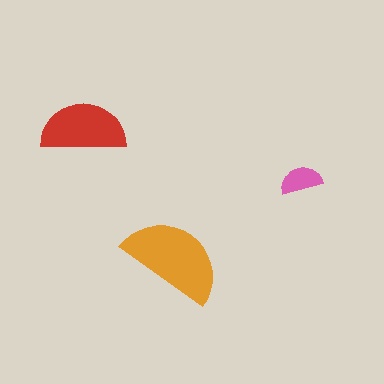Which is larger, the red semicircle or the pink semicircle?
The red one.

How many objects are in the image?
There are 3 objects in the image.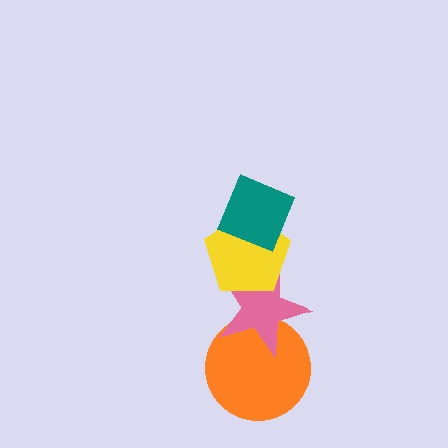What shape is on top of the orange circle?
The pink star is on top of the orange circle.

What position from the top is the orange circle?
The orange circle is 4th from the top.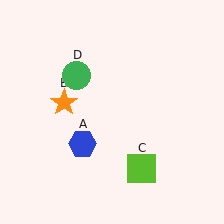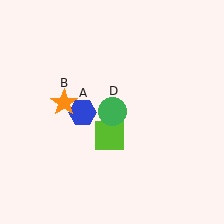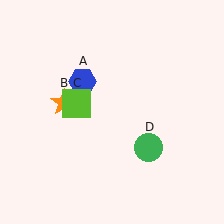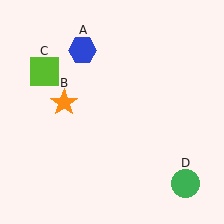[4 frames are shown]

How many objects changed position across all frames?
3 objects changed position: blue hexagon (object A), lime square (object C), green circle (object D).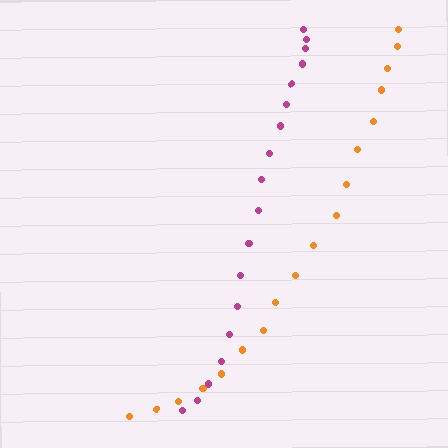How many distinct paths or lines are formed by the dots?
There are 2 distinct paths.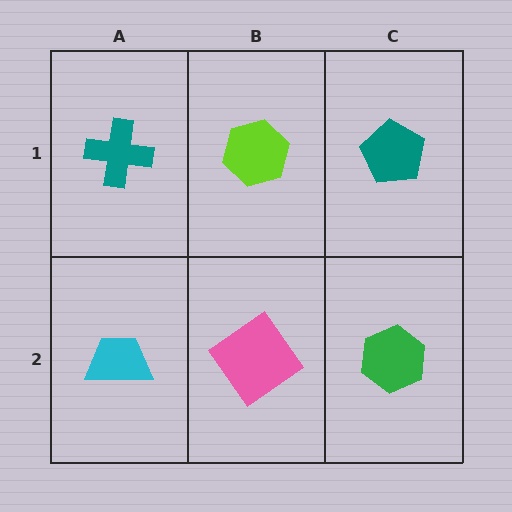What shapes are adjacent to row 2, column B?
A lime hexagon (row 1, column B), a cyan trapezoid (row 2, column A), a green hexagon (row 2, column C).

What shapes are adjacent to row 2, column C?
A teal pentagon (row 1, column C), a pink diamond (row 2, column B).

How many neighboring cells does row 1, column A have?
2.